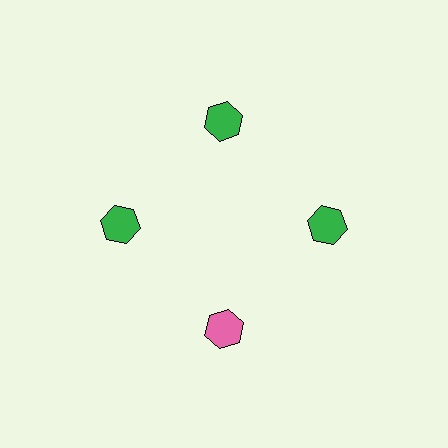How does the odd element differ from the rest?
It has a different color: pink instead of green.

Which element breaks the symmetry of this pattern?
The pink hexagon at roughly the 6 o'clock position breaks the symmetry. All other shapes are green hexagons.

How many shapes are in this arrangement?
There are 4 shapes arranged in a ring pattern.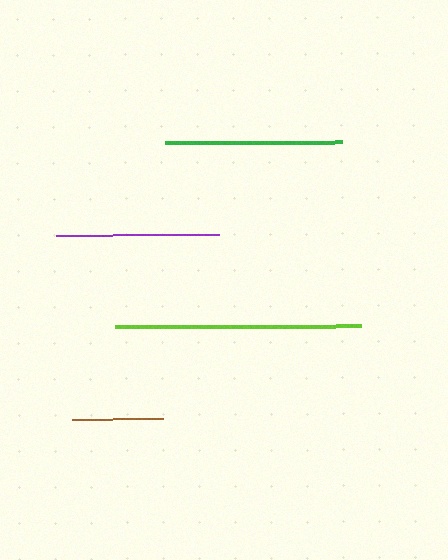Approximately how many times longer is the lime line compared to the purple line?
The lime line is approximately 1.5 times the length of the purple line.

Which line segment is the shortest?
The brown line is the shortest at approximately 91 pixels.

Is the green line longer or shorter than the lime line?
The lime line is longer than the green line.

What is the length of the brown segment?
The brown segment is approximately 91 pixels long.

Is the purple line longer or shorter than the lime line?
The lime line is longer than the purple line.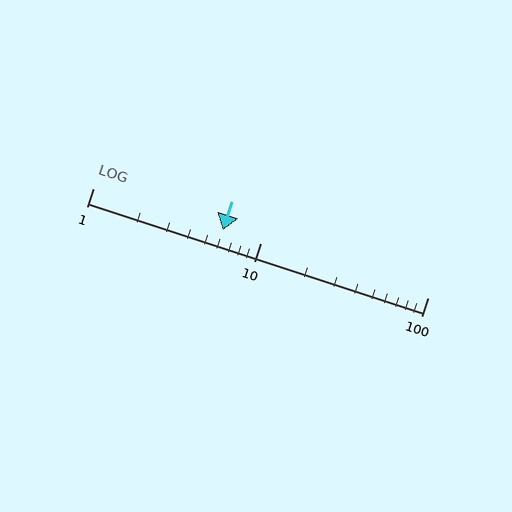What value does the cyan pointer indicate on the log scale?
The pointer indicates approximately 6.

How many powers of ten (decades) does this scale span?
The scale spans 2 decades, from 1 to 100.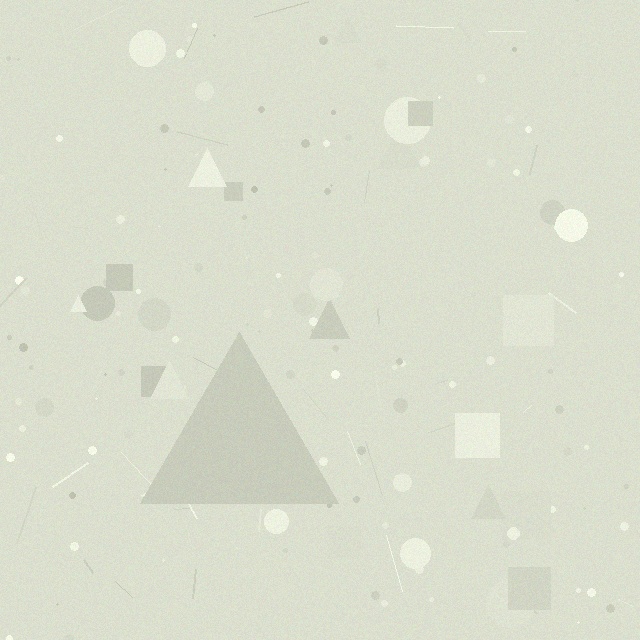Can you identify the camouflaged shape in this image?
The camouflaged shape is a triangle.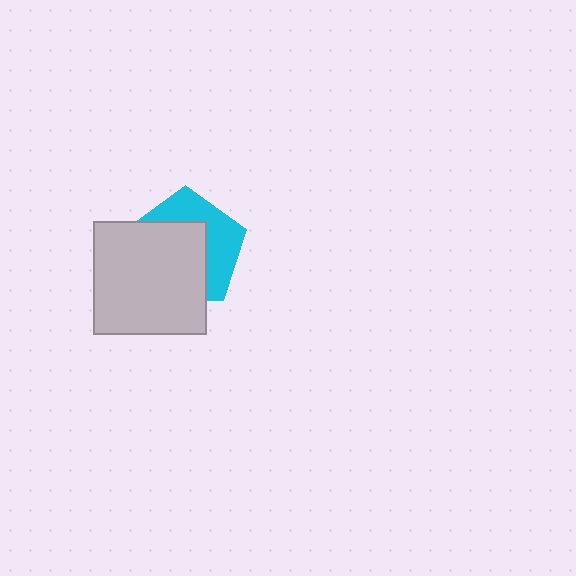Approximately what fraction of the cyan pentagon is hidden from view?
Roughly 58% of the cyan pentagon is hidden behind the light gray square.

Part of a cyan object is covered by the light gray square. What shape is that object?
It is a pentagon.